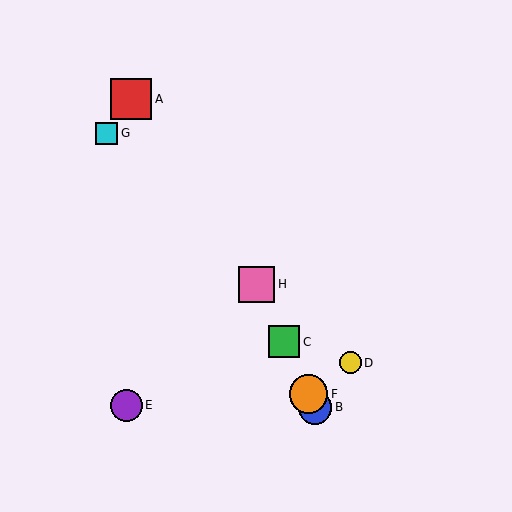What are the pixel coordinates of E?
Object E is at (126, 405).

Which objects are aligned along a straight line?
Objects B, C, F, H are aligned along a straight line.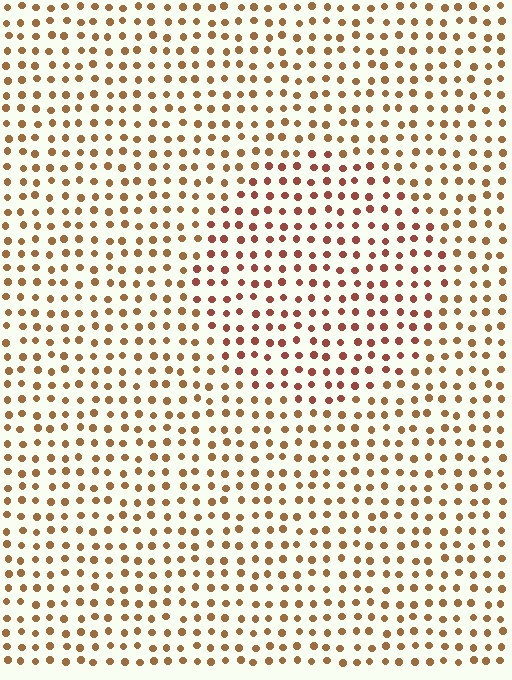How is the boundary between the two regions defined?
The boundary is defined purely by a slight shift in hue (about 26 degrees). Spacing, size, and orientation are identical on both sides.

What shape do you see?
I see a circle.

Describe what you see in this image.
The image is filled with small brown elements in a uniform arrangement. A circle-shaped region is visible where the elements are tinted to a slightly different hue, forming a subtle color boundary.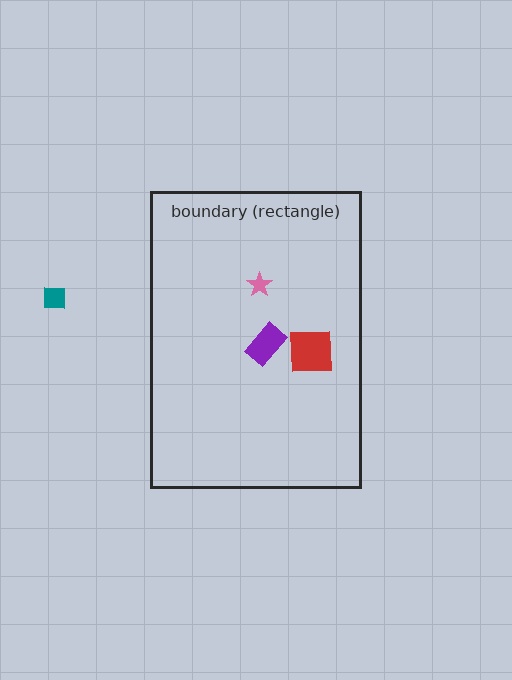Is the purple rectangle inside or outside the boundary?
Inside.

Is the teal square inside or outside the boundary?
Outside.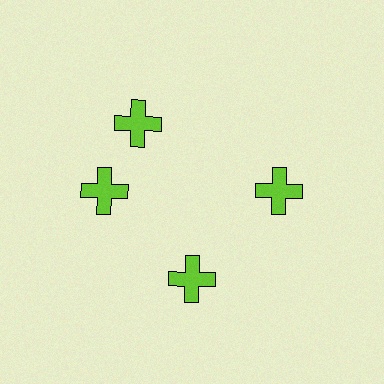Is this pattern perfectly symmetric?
No. The 4 lime crosses are arranged in a ring, but one element near the 12 o'clock position is rotated out of alignment along the ring, breaking the 4-fold rotational symmetry.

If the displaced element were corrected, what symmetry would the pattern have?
It would have 4-fold rotational symmetry — the pattern would map onto itself every 90 degrees.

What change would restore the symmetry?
The symmetry would be restored by rotating it back into even spacing with its neighbors so that all 4 crosses sit at equal angles and equal distance from the center.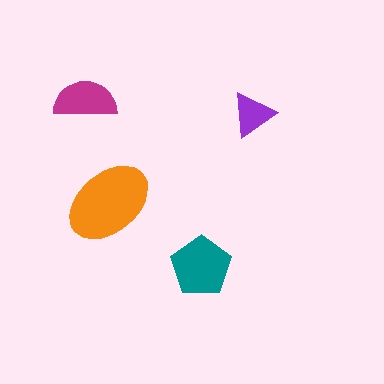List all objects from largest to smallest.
The orange ellipse, the teal pentagon, the magenta semicircle, the purple triangle.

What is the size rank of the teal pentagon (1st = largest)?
2nd.